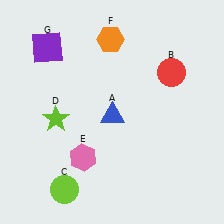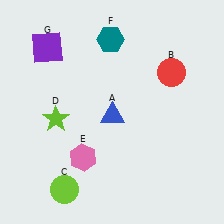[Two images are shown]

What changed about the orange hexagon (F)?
In Image 1, F is orange. In Image 2, it changed to teal.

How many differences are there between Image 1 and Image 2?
There is 1 difference between the two images.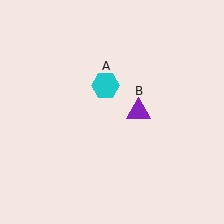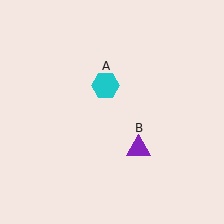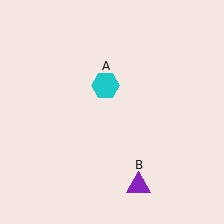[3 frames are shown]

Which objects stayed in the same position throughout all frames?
Cyan hexagon (object A) remained stationary.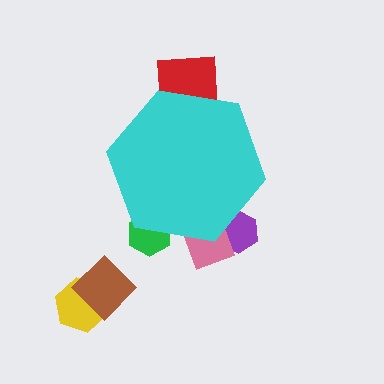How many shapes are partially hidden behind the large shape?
4 shapes are partially hidden.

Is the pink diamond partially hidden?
Yes, the pink diamond is partially hidden behind the cyan hexagon.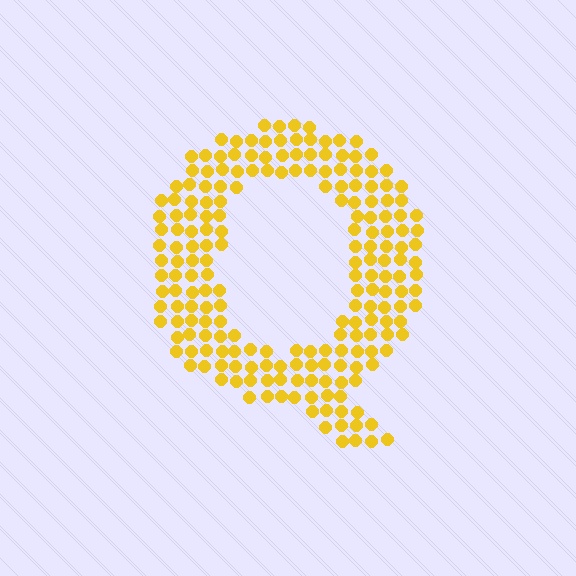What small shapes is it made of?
It is made of small circles.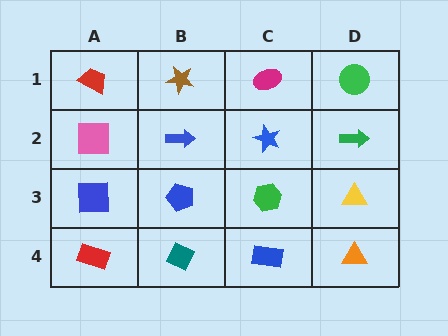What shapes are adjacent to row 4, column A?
A blue square (row 3, column A), a teal diamond (row 4, column B).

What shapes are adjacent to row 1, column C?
A blue star (row 2, column C), a brown star (row 1, column B), a green circle (row 1, column D).